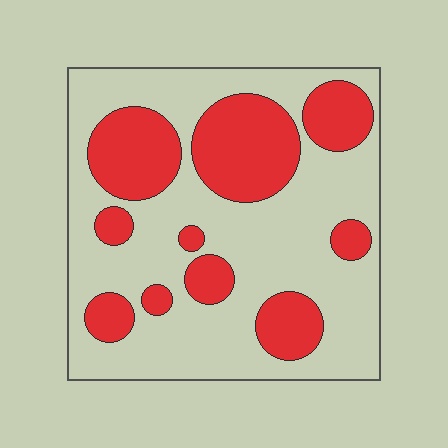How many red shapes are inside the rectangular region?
10.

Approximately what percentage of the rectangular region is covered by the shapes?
Approximately 35%.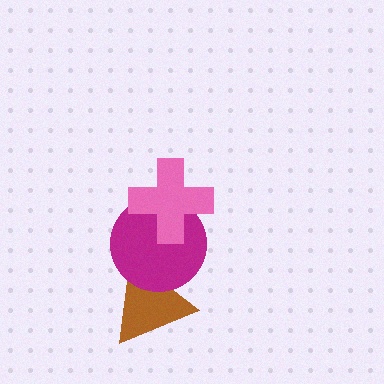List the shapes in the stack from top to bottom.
From top to bottom: the pink cross, the magenta circle, the brown triangle.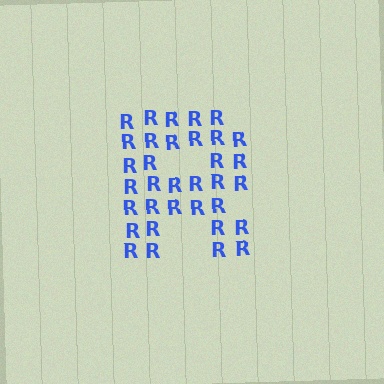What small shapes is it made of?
It is made of small letter R's.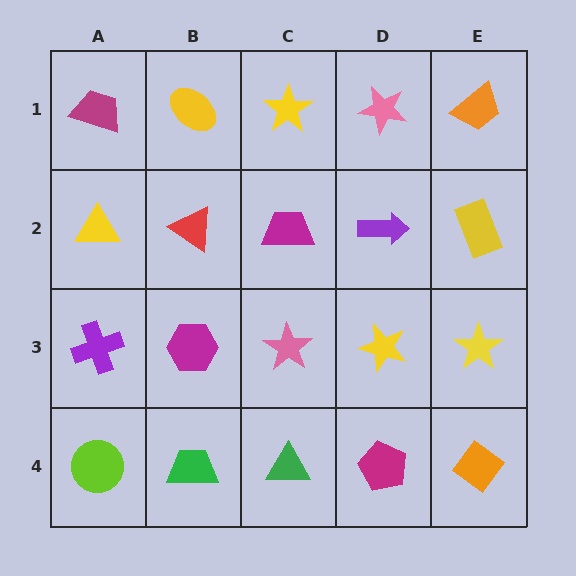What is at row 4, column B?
A green trapezoid.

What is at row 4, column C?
A green triangle.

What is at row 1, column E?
An orange trapezoid.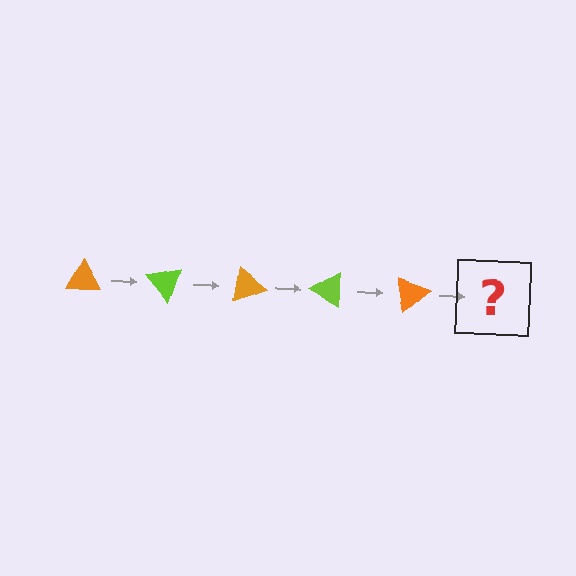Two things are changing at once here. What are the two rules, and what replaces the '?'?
The two rules are that it rotates 50 degrees each step and the color cycles through orange and lime. The '?' should be a lime triangle, rotated 250 degrees from the start.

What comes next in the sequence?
The next element should be a lime triangle, rotated 250 degrees from the start.